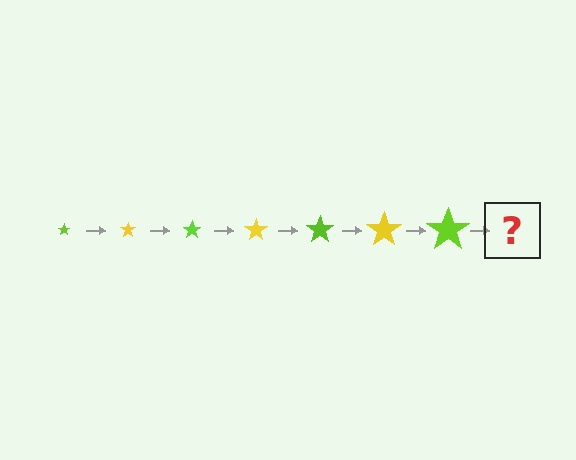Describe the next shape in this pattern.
It should be a yellow star, larger than the previous one.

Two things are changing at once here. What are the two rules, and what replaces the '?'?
The two rules are that the star grows larger each step and the color cycles through lime and yellow. The '?' should be a yellow star, larger than the previous one.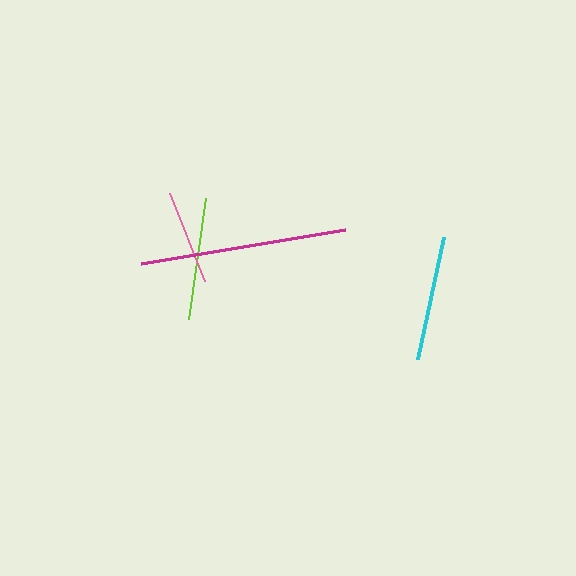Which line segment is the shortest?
The pink line is the shortest at approximately 95 pixels.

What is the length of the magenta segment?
The magenta segment is approximately 207 pixels long.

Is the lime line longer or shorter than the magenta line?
The magenta line is longer than the lime line.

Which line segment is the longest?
The magenta line is the longest at approximately 207 pixels.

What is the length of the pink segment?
The pink segment is approximately 95 pixels long.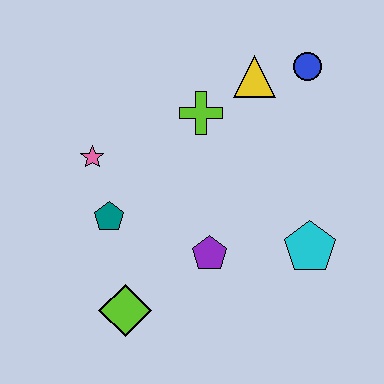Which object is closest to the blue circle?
The yellow triangle is closest to the blue circle.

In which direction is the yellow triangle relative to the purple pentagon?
The yellow triangle is above the purple pentagon.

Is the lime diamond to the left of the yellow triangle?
Yes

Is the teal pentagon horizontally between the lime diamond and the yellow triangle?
No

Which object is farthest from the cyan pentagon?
The pink star is farthest from the cyan pentagon.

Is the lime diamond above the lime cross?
No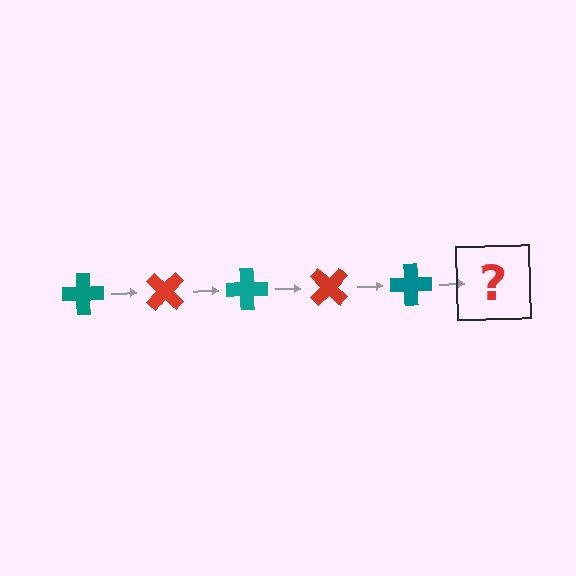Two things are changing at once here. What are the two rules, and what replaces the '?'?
The two rules are that it rotates 45 degrees each step and the color cycles through teal and red. The '?' should be a red cross, rotated 225 degrees from the start.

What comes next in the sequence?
The next element should be a red cross, rotated 225 degrees from the start.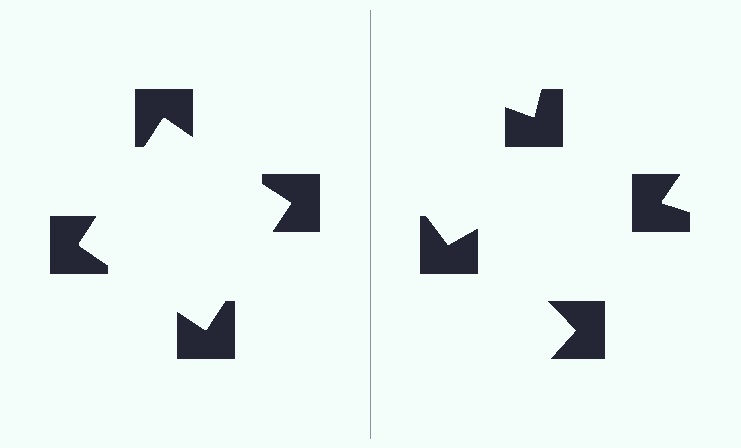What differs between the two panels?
The notched squares are positioned identically on both sides; only the wedge orientations differ. On the left they align to a square; on the right they are misaligned.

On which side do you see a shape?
An illusory square appears on the left side. On the right side the wedge cuts are rotated, so no coherent shape forms.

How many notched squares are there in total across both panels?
8 — 4 on each side.